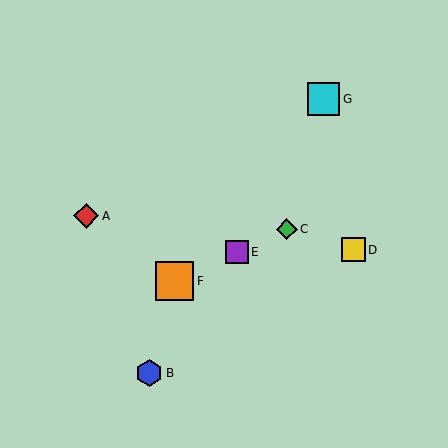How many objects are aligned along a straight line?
3 objects (C, E, F) are aligned along a straight line.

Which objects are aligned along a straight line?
Objects C, E, F are aligned along a straight line.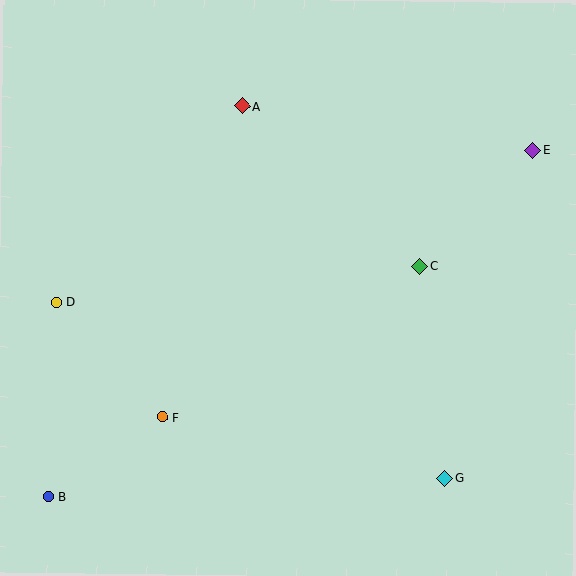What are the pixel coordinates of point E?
Point E is at (532, 150).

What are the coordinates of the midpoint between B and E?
The midpoint between B and E is at (291, 323).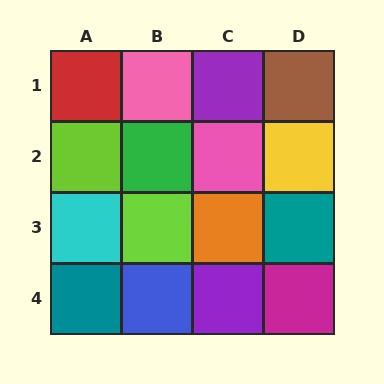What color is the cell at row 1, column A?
Red.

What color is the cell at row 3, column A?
Cyan.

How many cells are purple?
2 cells are purple.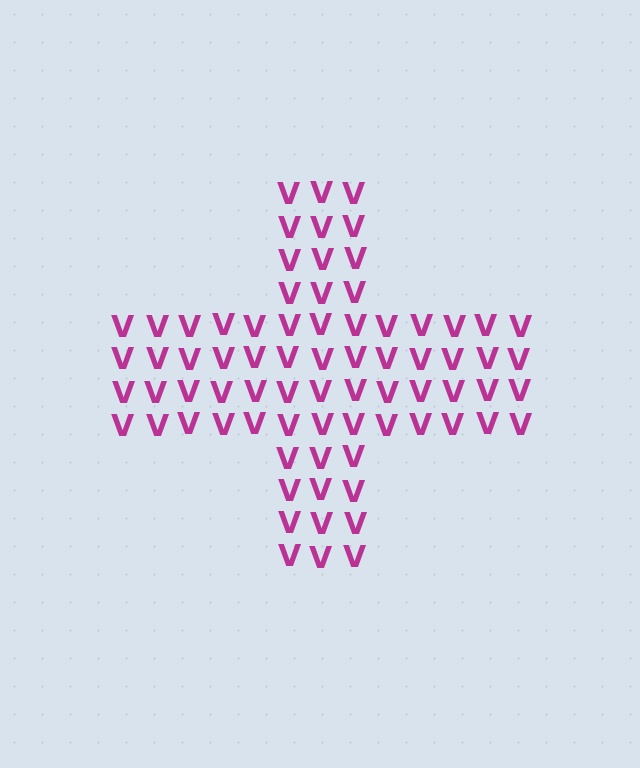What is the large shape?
The large shape is a cross.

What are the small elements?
The small elements are letter V's.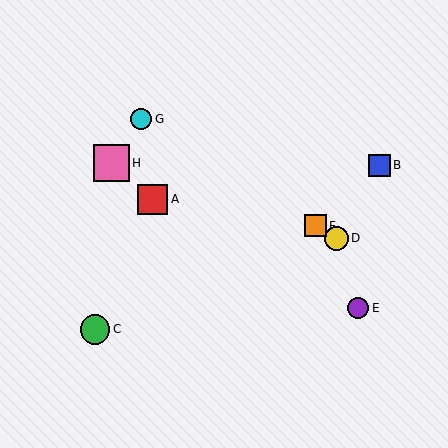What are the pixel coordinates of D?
Object D is at (336, 238).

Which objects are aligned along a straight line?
Objects D, F, G are aligned along a straight line.